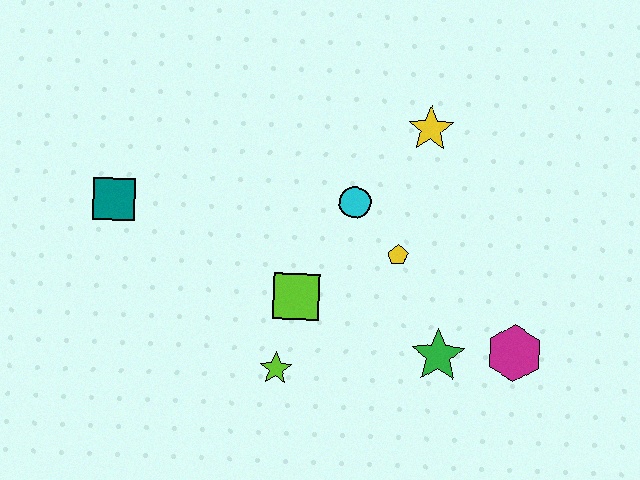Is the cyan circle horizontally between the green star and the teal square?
Yes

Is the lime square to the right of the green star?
No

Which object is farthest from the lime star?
The yellow star is farthest from the lime star.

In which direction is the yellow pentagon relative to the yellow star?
The yellow pentagon is below the yellow star.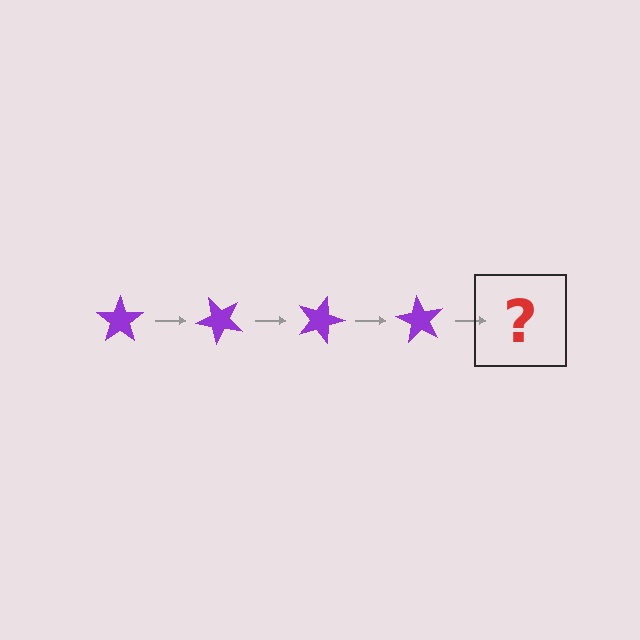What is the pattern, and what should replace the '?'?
The pattern is that the star rotates 45 degrees each step. The '?' should be a purple star rotated 180 degrees.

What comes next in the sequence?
The next element should be a purple star rotated 180 degrees.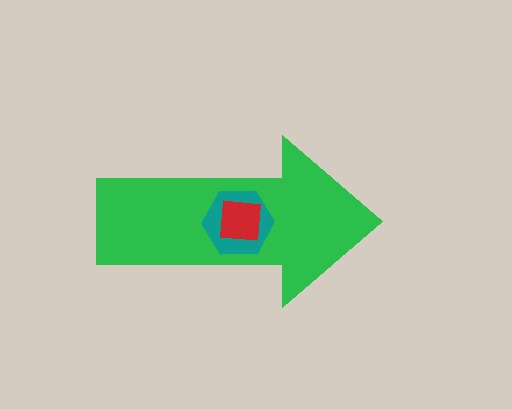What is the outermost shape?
The green arrow.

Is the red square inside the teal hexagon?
Yes.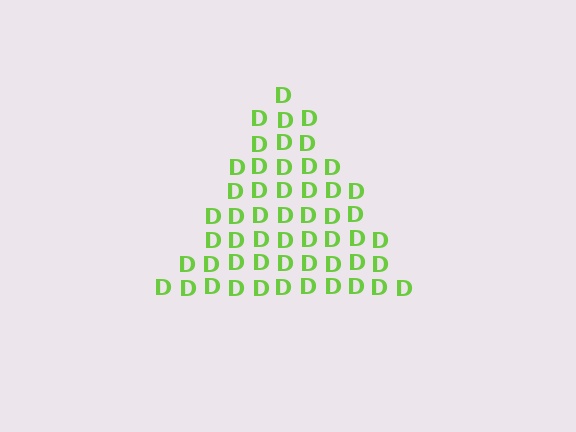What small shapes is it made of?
It is made of small letter D's.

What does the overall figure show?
The overall figure shows a triangle.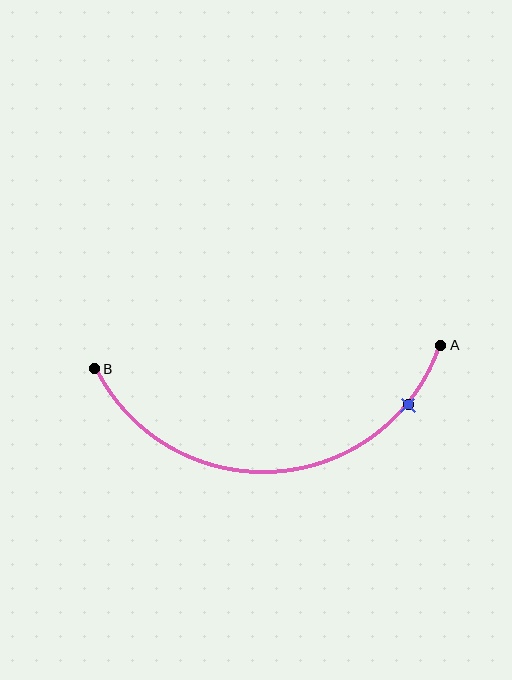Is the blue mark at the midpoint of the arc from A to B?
No. The blue mark lies on the arc but is closer to endpoint A. The arc midpoint would be at the point on the curve equidistant along the arc from both A and B.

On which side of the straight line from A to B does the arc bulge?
The arc bulges below the straight line connecting A and B.